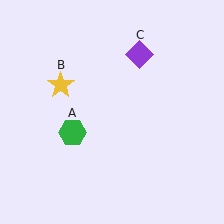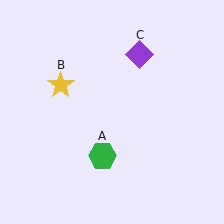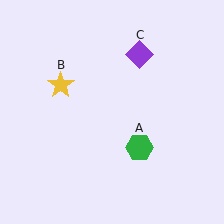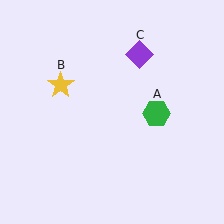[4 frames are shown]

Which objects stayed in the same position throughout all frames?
Yellow star (object B) and purple diamond (object C) remained stationary.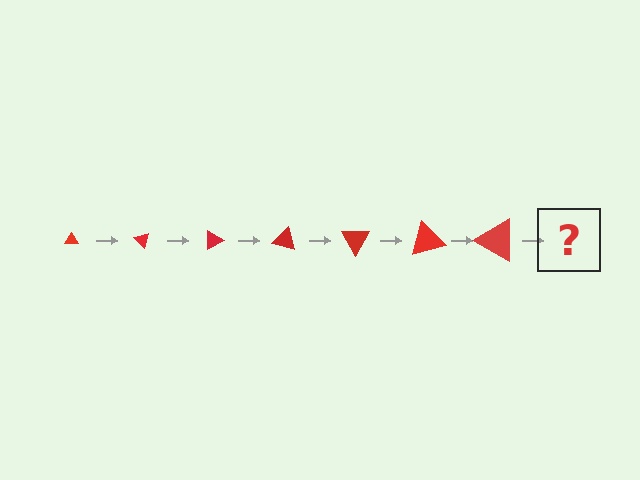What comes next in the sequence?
The next element should be a triangle, larger than the previous one and rotated 315 degrees from the start.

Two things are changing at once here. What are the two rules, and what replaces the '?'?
The two rules are that the triangle grows larger each step and it rotates 45 degrees each step. The '?' should be a triangle, larger than the previous one and rotated 315 degrees from the start.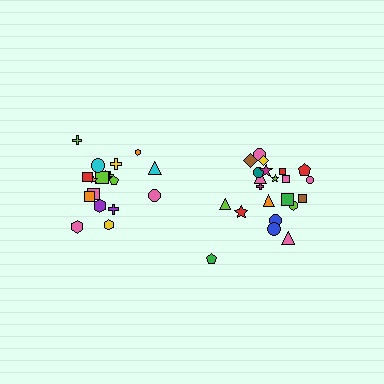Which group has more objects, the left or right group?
The right group.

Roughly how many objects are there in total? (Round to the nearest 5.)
Roughly 40 objects in total.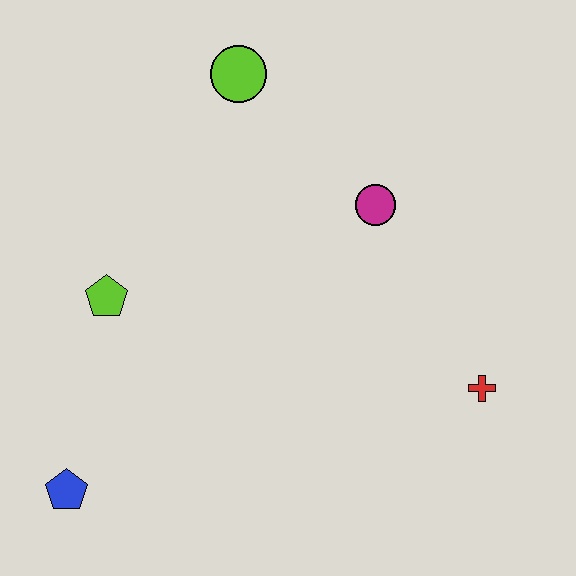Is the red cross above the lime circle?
No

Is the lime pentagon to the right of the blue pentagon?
Yes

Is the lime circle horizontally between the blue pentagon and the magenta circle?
Yes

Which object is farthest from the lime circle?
The blue pentagon is farthest from the lime circle.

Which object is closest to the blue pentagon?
The lime pentagon is closest to the blue pentagon.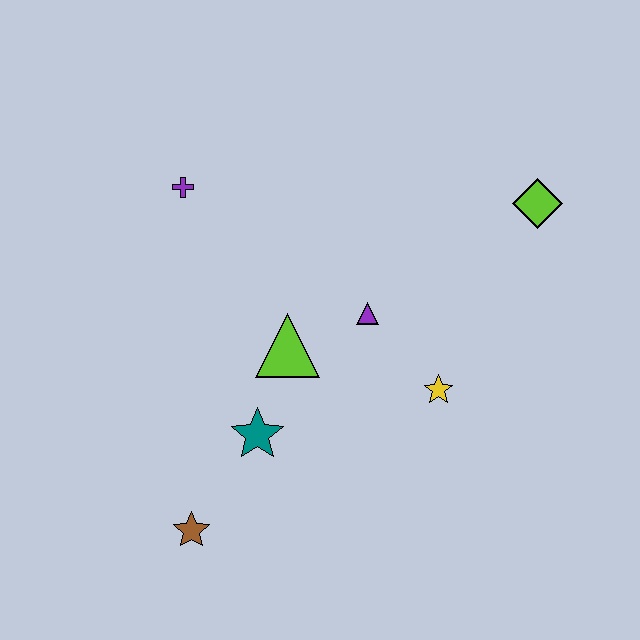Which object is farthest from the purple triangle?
The brown star is farthest from the purple triangle.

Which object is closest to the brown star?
The teal star is closest to the brown star.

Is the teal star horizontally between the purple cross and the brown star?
No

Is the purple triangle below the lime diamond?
Yes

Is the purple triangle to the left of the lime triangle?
No